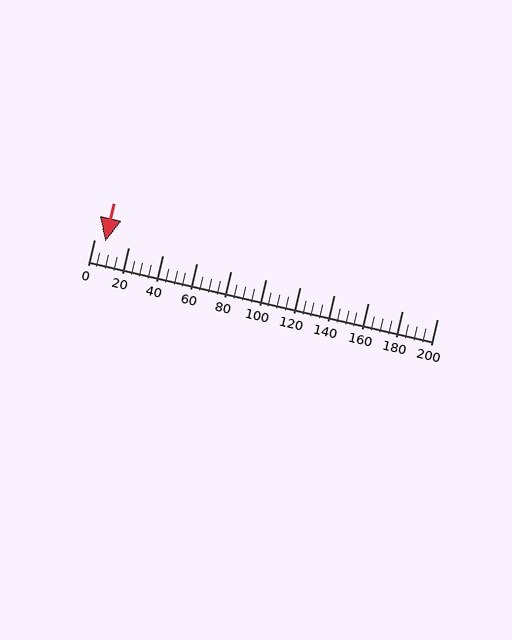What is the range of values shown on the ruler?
The ruler shows values from 0 to 200.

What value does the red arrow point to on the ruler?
The red arrow points to approximately 6.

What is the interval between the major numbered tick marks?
The major tick marks are spaced 20 units apart.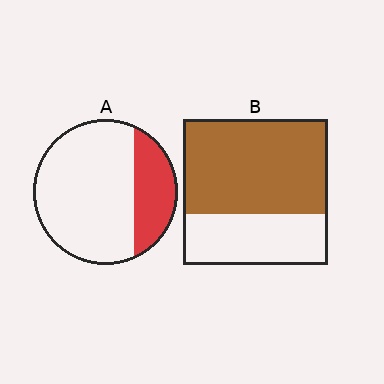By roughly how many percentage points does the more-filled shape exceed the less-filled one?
By roughly 40 percentage points (B over A).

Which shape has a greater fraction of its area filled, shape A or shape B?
Shape B.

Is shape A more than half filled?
No.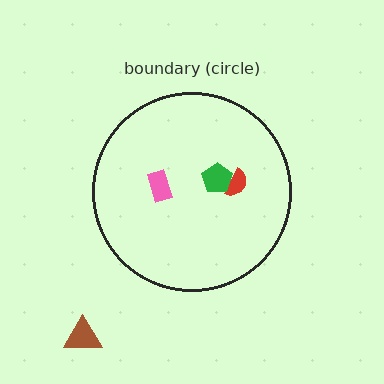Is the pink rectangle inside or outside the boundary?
Inside.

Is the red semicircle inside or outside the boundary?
Inside.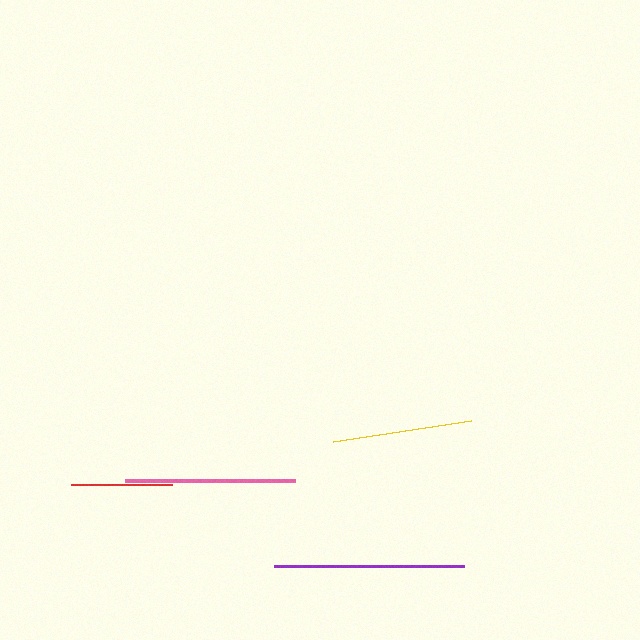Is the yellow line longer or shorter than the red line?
The yellow line is longer than the red line.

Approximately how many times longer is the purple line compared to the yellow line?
The purple line is approximately 1.4 times the length of the yellow line.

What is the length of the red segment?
The red segment is approximately 101 pixels long.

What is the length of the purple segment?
The purple segment is approximately 190 pixels long.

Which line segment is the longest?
The purple line is the longest at approximately 190 pixels.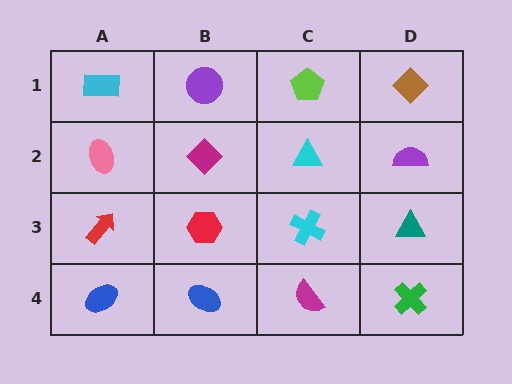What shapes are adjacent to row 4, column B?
A red hexagon (row 3, column B), a blue ellipse (row 4, column A), a magenta semicircle (row 4, column C).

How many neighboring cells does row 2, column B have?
4.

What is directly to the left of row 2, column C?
A magenta diamond.